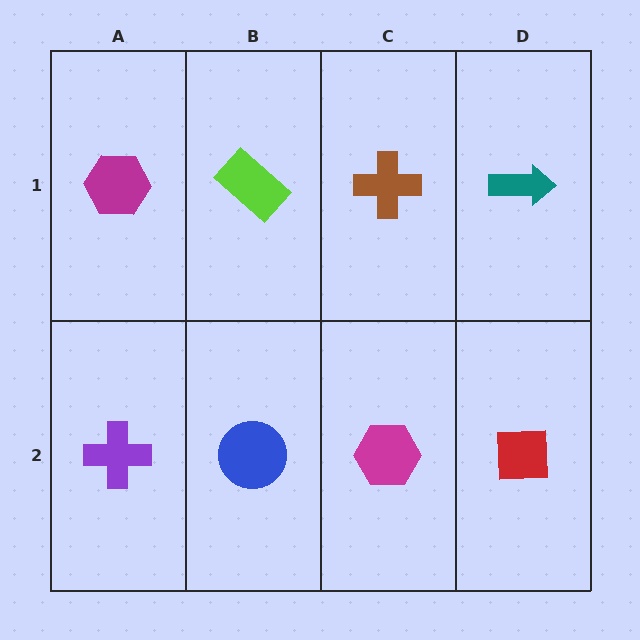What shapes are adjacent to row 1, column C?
A magenta hexagon (row 2, column C), a lime rectangle (row 1, column B), a teal arrow (row 1, column D).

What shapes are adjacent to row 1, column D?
A red square (row 2, column D), a brown cross (row 1, column C).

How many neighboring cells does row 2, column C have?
3.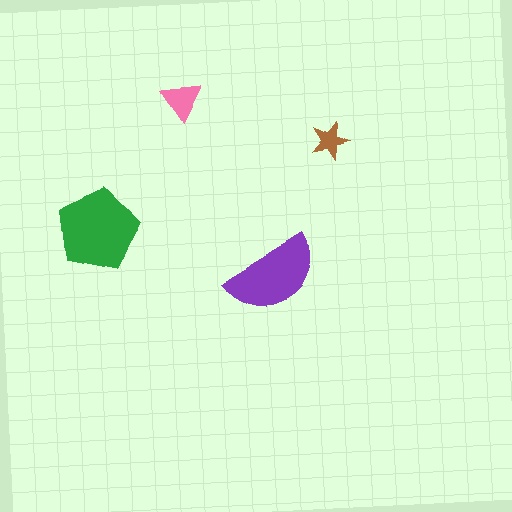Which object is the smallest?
The brown star.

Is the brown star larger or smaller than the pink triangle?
Smaller.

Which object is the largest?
The green pentagon.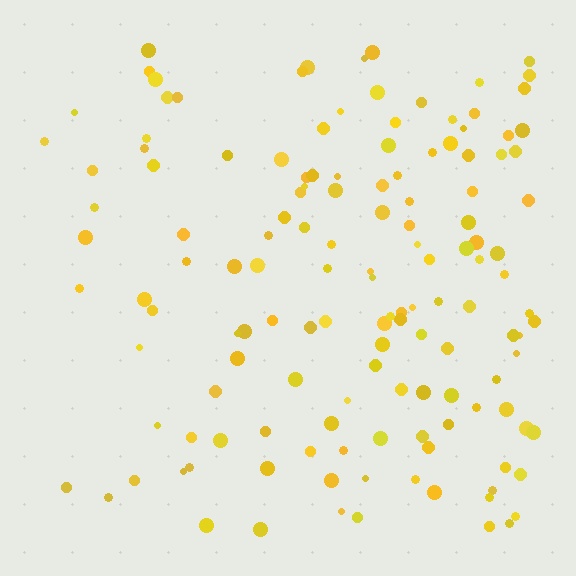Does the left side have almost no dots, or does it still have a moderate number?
Still a moderate number, just noticeably fewer than the right.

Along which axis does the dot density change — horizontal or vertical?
Horizontal.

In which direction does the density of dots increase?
From left to right, with the right side densest.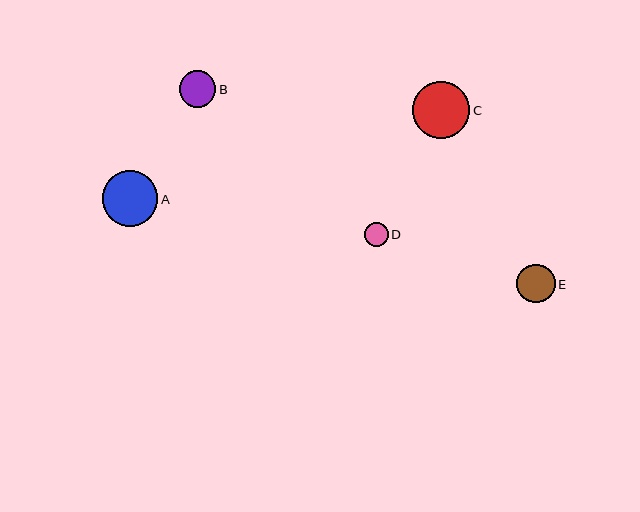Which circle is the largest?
Circle C is the largest with a size of approximately 57 pixels.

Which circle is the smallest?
Circle D is the smallest with a size of approximately 24 pixels.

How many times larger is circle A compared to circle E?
Circle A is approximately 1.4 times the size of circle E.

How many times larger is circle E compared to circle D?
Circle E is approximately 1.6 times the size of circle D.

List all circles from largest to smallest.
From largest to smallest: C, A, E, B, D.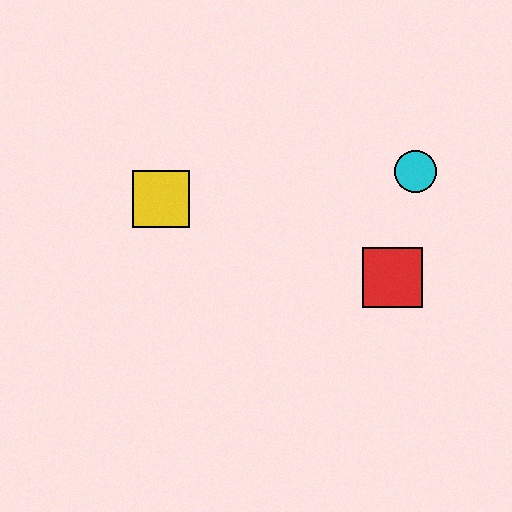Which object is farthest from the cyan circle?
The yellow square is farthest from the cyan circle.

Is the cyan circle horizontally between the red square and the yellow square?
No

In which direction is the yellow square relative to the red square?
The yellow square is to the left of the red square.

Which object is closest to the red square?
The cyan circle is closest to the red square.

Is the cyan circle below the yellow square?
No